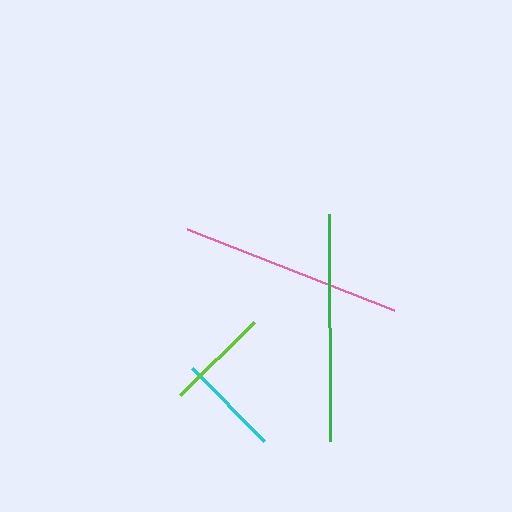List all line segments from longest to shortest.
From longest to shortest: green, pink, lime, cyan.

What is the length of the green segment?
The green segment is approximately 227 pixels long.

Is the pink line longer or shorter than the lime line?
The pink line is longer than the lime line.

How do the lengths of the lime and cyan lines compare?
The lime and cyan lines are approximately the same length.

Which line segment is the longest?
The green line is the longest at approximately 227 pixels.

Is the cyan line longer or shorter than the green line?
The green line is longer than the cyan line.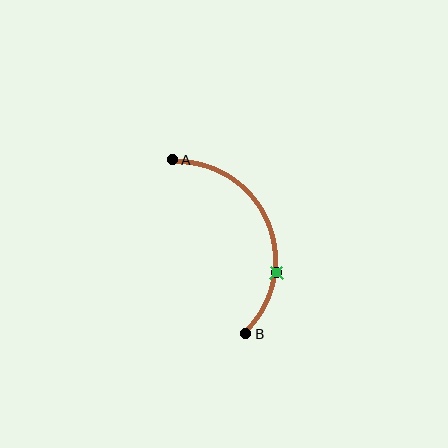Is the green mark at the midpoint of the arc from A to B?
No. The green mark lies on the arc but is closer to endpoint B. The arc midpoint would be at the point on the curve equidistant along the arc from both A and B.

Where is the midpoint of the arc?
The arc midpoint is the point on the curve farthest from the straight line joining A and B. It sits to the right of that line.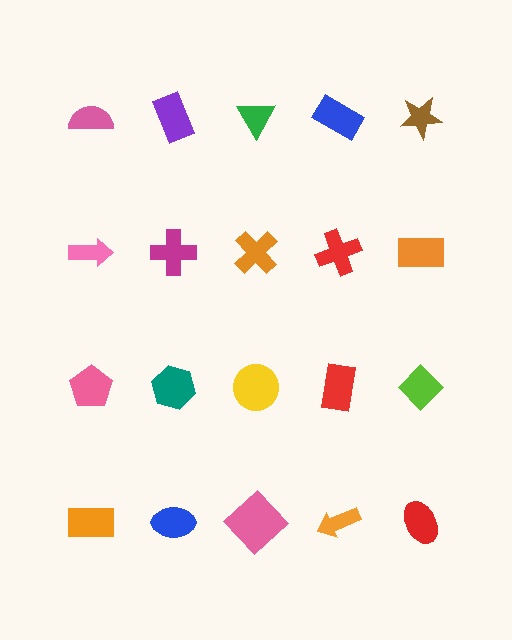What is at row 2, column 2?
A magenta cross.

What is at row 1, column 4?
A blue rectangle.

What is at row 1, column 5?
A brown star.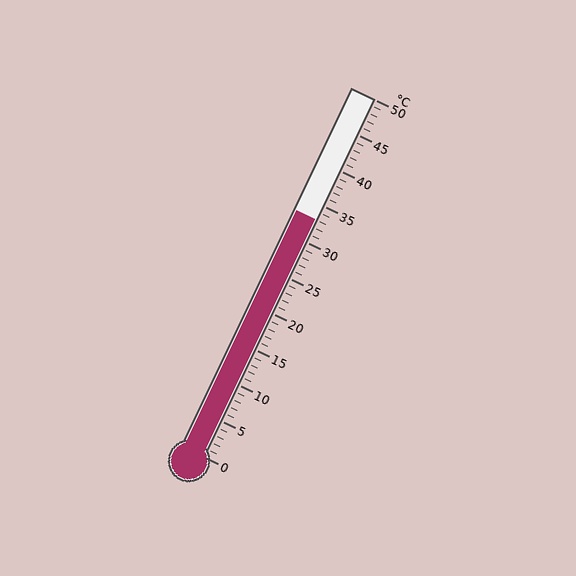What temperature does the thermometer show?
The thermometer shows approximately 33°C.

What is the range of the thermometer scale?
The thermometer scale ranges from 0°C to 50°C.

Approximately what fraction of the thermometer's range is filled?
The thermometer is filled to approximately 65% of its range.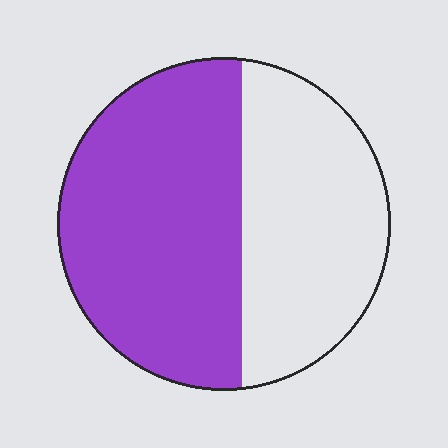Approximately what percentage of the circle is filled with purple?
Approximately 55%.